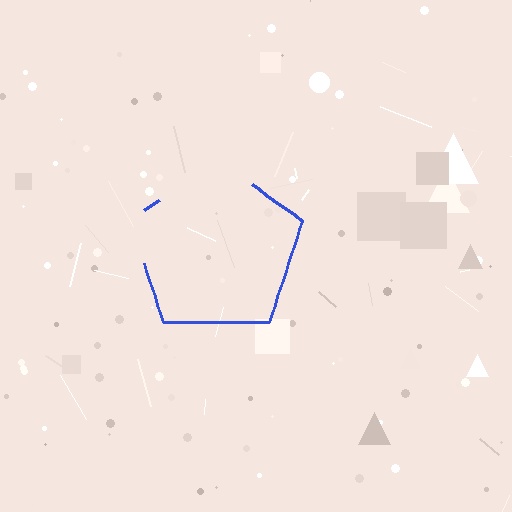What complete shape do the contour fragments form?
The contour fragments form a pentagon.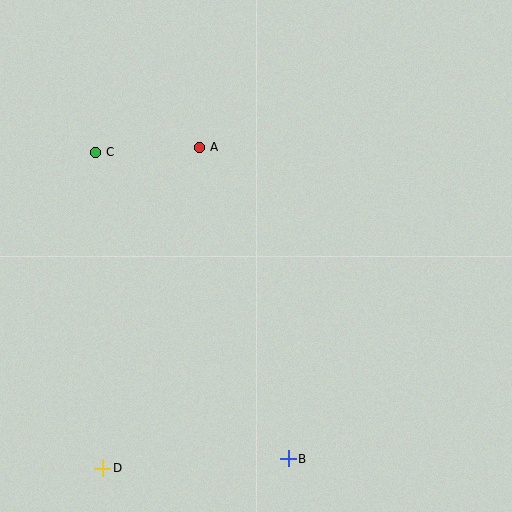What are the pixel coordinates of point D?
Point D is at (103, 468).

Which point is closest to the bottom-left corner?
Point D is closest to the bottom-left corner.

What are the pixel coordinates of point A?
Point A is at (200, 147).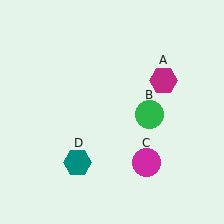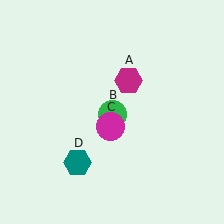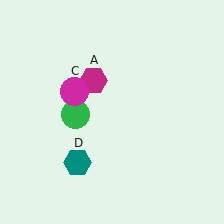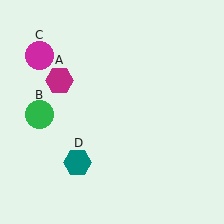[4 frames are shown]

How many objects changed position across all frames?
3 objects changed position: magenta hexagon (object A), green circle (object B), magenta circle (object C).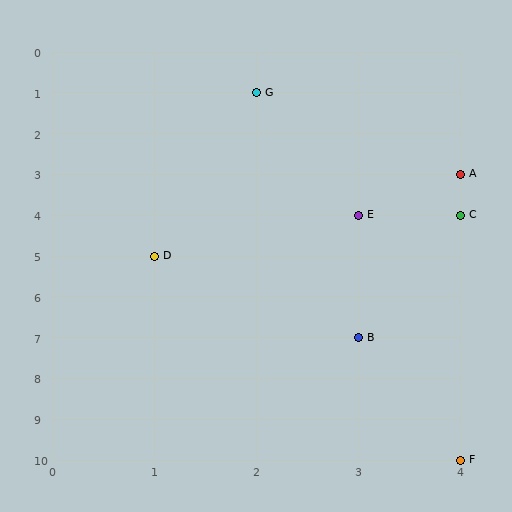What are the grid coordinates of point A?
Point A is at grid coordinates (4, 3).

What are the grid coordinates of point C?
Point C is at grid coordinates (4, 4).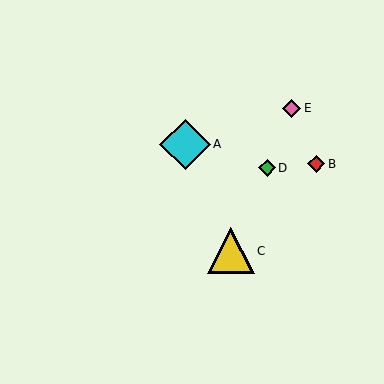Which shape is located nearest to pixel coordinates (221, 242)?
The yellow triangle (labeled C) at (231, 251) is nearest to that location.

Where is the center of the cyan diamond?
The center of the cyan diamond is at (185, 144).